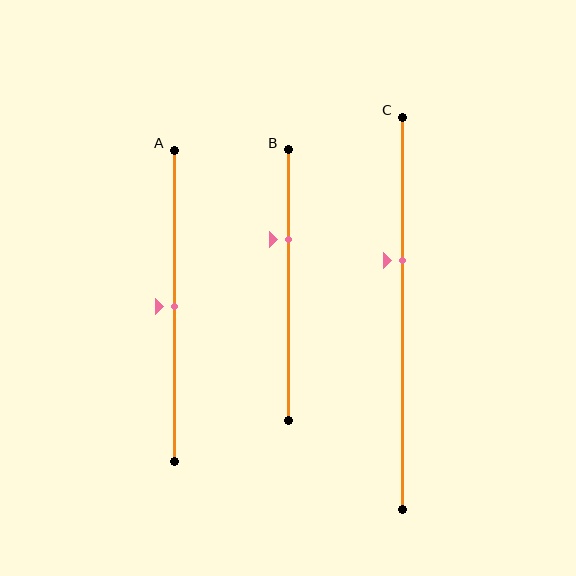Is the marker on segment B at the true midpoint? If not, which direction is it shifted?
No, the marker on segment B is shifted upward by about 17% of the segment length.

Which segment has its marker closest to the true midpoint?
Segment A has its marker closest to the true midpoint.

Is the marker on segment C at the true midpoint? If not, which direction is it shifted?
No, the marker on segment C is shifted upward by about 13% of the segment length.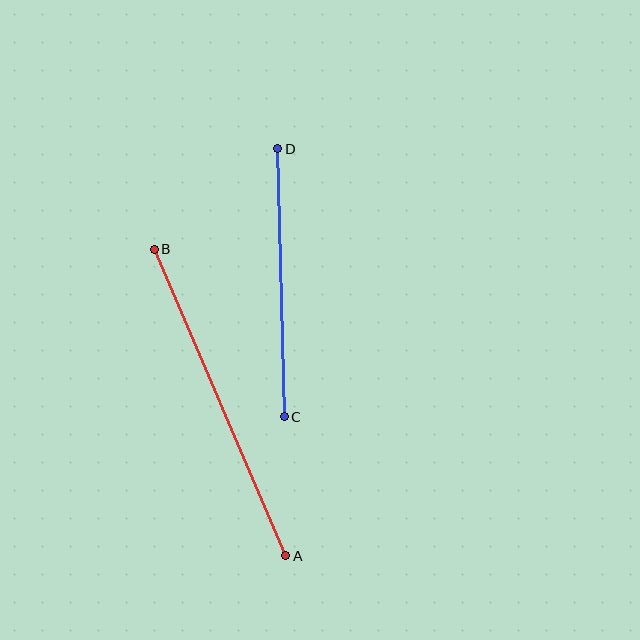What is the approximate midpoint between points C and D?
The midpoint is at approximately (281, 283) pixels.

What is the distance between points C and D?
The distance is approximately 268 pixels.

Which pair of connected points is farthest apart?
Points A and B are farthest apart.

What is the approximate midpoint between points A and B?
The midpoint is at approximately (220, 403) pixels.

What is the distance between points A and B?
The distance is approximately 333 pixels.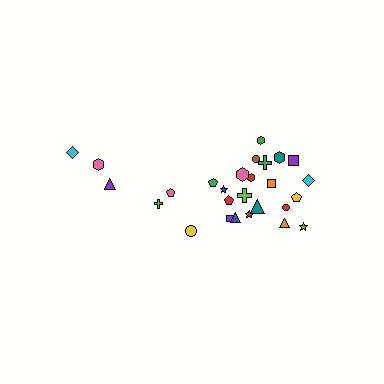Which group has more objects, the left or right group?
The right group.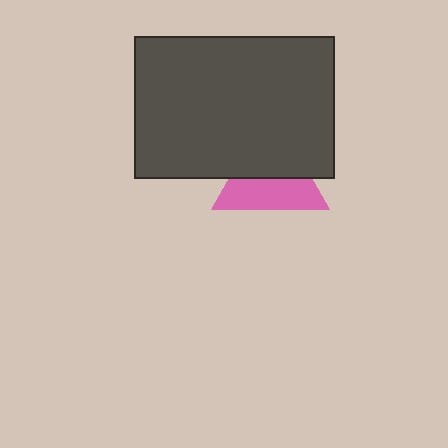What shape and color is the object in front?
The object in front is a dark gray rectangle.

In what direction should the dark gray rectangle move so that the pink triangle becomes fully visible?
The dark gray rectangle should move up. That is the shortest direction to clear the overlap and leave the pink triangle fully visible.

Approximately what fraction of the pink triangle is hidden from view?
Roughly 50% of the pink triangle is hidden behind the dark gray rectangle.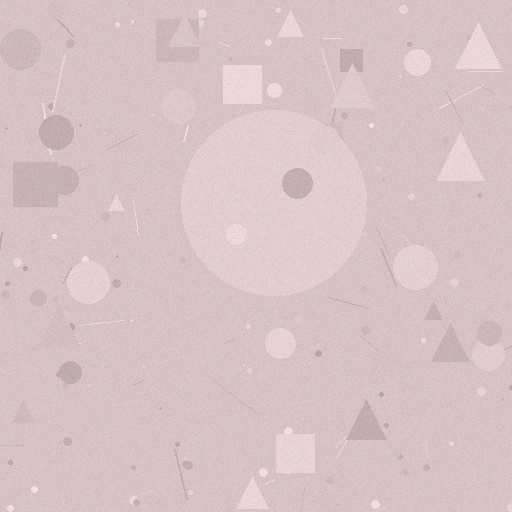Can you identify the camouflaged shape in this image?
The camouflaged shape is a circle.